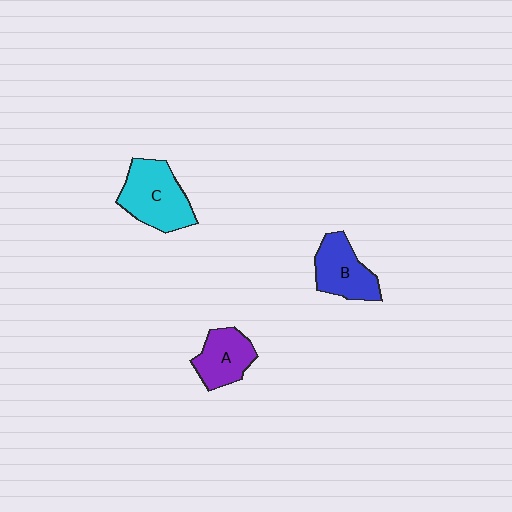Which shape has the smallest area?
Shape A (purple).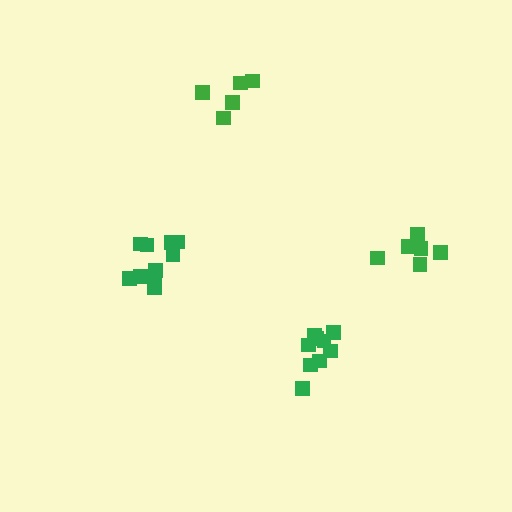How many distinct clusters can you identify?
There are 4 distinct clusters.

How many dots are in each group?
Group 1: 10 dots, Group 2: 9 dots, Group 3: 5 dots, Group 4: 7 dots (31 total).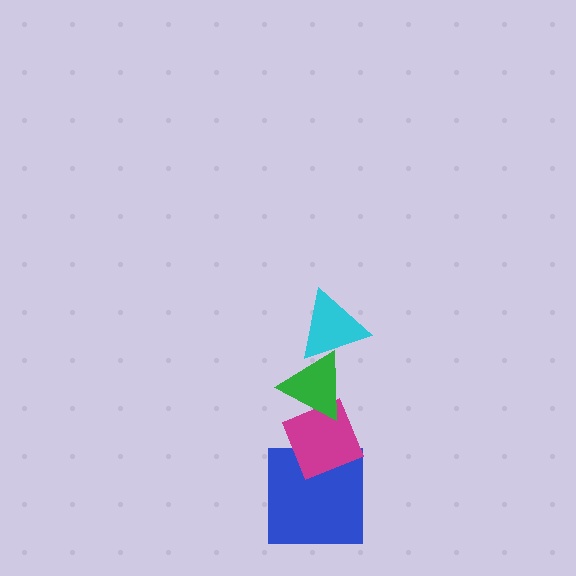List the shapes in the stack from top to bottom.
From top to bottom: the cyan triangle, the green triangle, the magenta diamond, the blue square.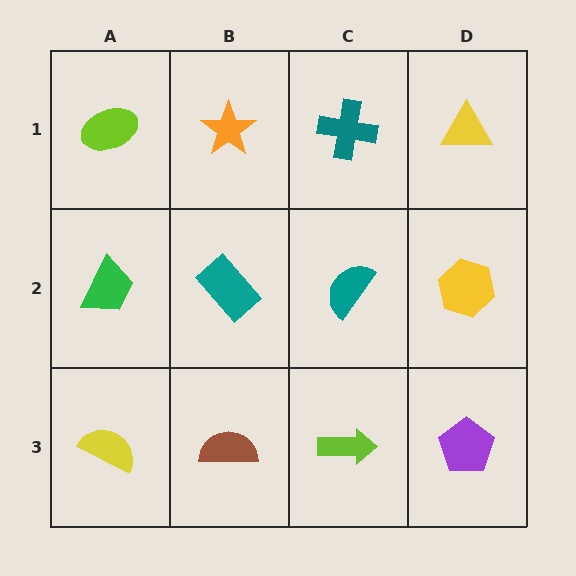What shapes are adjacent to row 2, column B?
An orange star (row 1, column B), a brown semicircle (row 3, column B), a green trapezoid (row 2, column A), a teal semicircle (row 2, column C).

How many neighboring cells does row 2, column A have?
3.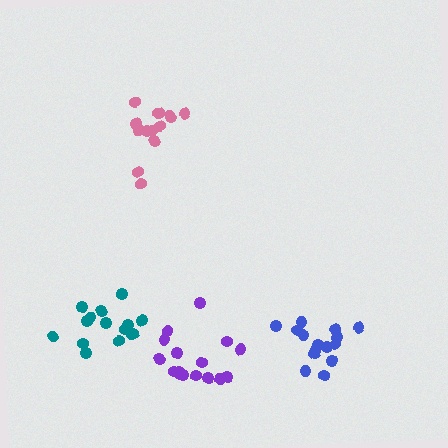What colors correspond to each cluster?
The clusters are colored: teal, pink, purple, blue.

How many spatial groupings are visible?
There are 4 spatial groupings.